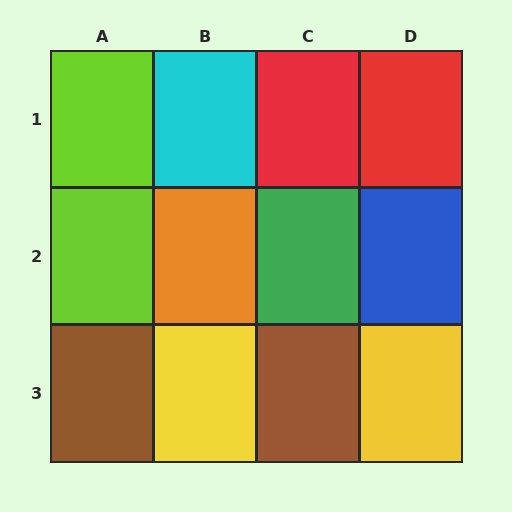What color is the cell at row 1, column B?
Cyan.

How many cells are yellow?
2 cells are yellow.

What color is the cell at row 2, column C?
Green.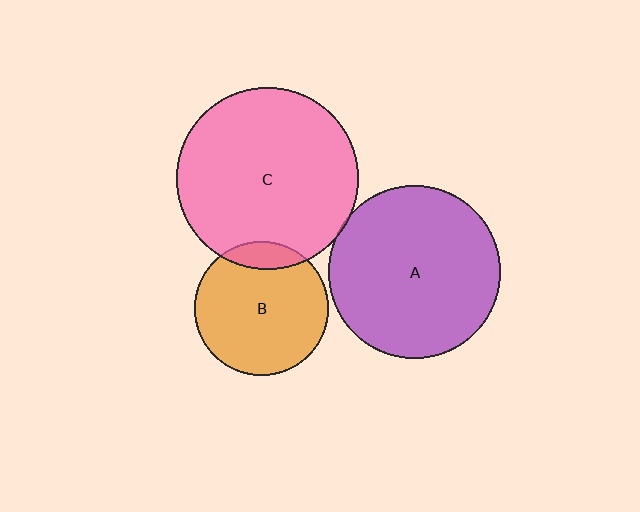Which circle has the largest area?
Circle C (pink).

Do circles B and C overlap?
Yes.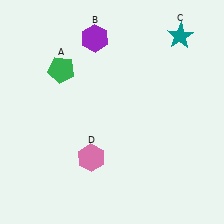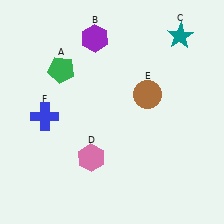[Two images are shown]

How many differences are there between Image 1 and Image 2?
There are 2 differences between the two images.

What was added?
A brown circle (E), a blue cross (F) were added in Image 2.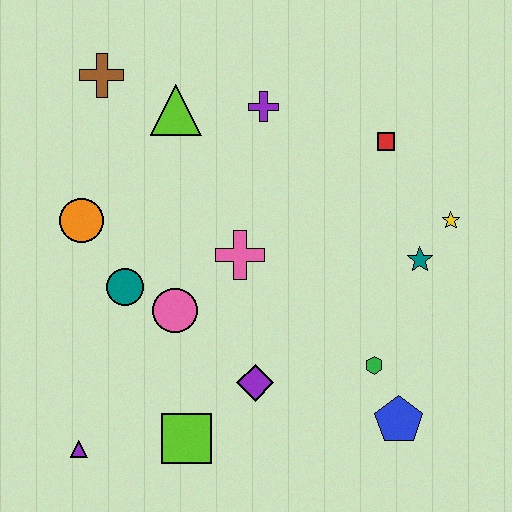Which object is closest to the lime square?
The purple diamond is closest to the lime square.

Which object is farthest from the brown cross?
The blue pentagon is farthest from the brown cross.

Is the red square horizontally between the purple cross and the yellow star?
Yes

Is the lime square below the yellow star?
Yes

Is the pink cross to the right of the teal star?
No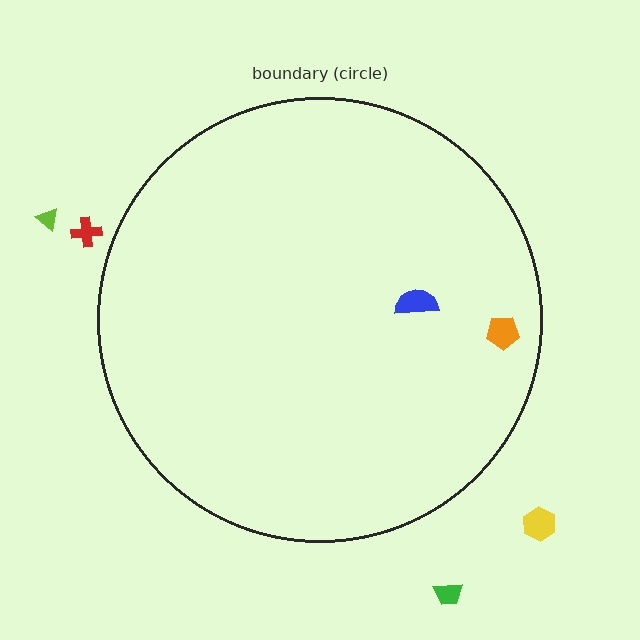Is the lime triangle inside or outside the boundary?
Outside.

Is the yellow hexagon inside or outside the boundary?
Outside.